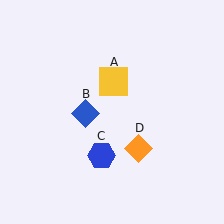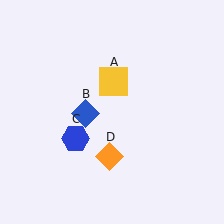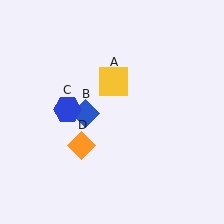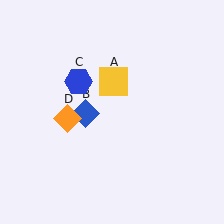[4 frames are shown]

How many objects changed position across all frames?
2 objects changed position: blue hexagon (object C), orange diamond (object D).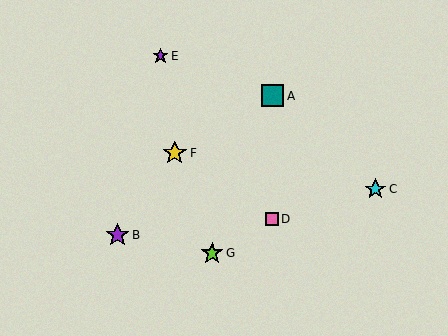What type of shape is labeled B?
Shape B is a purple star.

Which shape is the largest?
The yellow star (labeled F) is the largest.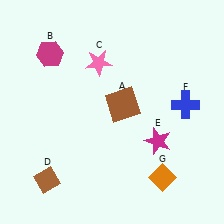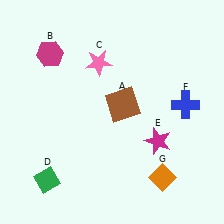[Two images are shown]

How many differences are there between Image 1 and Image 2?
There is 1 difference between the two images.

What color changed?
The diamond (D) changed from brown in Image 1 to green in Image 2.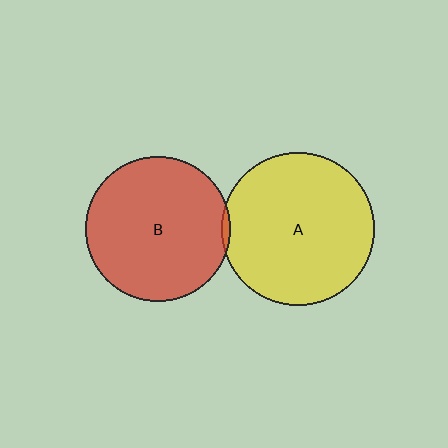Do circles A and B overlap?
Yes.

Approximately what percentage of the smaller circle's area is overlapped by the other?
Approximately 5%.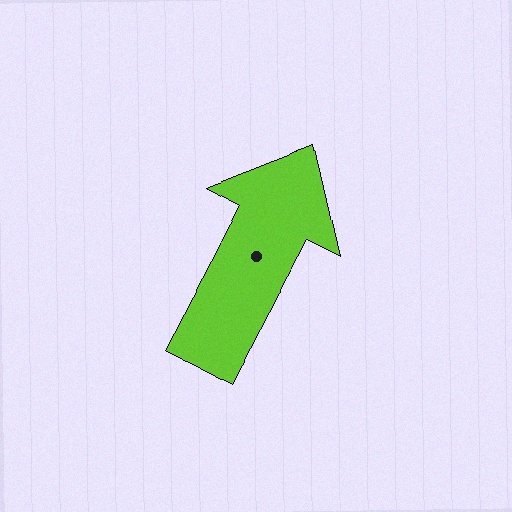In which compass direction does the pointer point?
Northeast.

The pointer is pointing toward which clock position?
Roughly 1 o'clock.